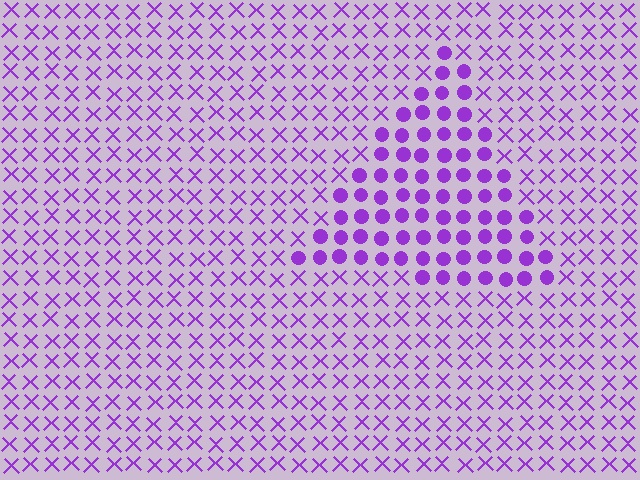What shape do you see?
I see a triangle.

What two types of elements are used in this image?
The image uses circles inside the triangle region and X marks outside it.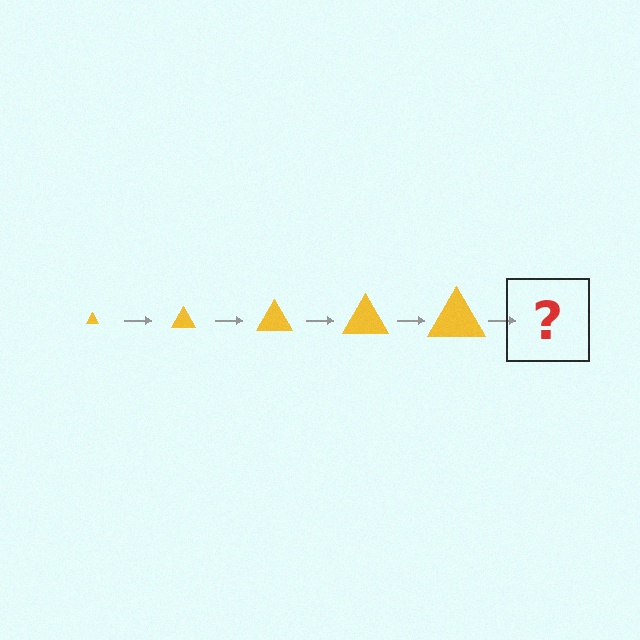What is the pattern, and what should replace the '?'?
The pattern is that the triangle gets progressively larger each step. The '?' should be a yellow triangle, larger than the previous one.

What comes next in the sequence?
The next element should be a yellow triangle, larger than the previous one.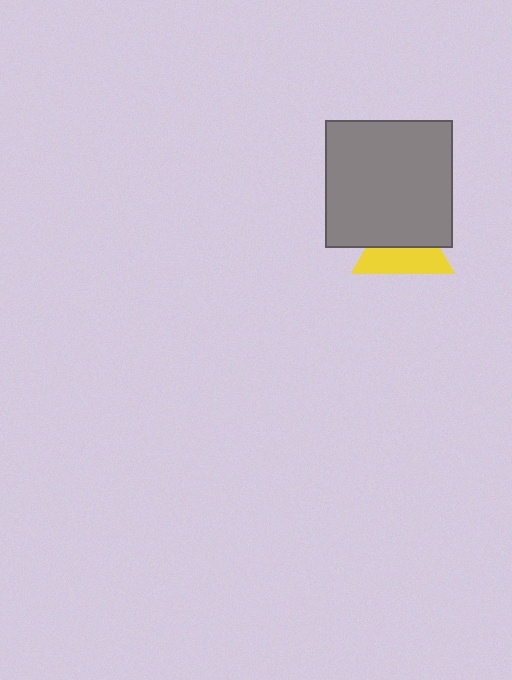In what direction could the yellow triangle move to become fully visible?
The yellow triangle could move down. That would shift it out from behind the gray square entirely.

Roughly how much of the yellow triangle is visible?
About half of it is visible (roughly 49%).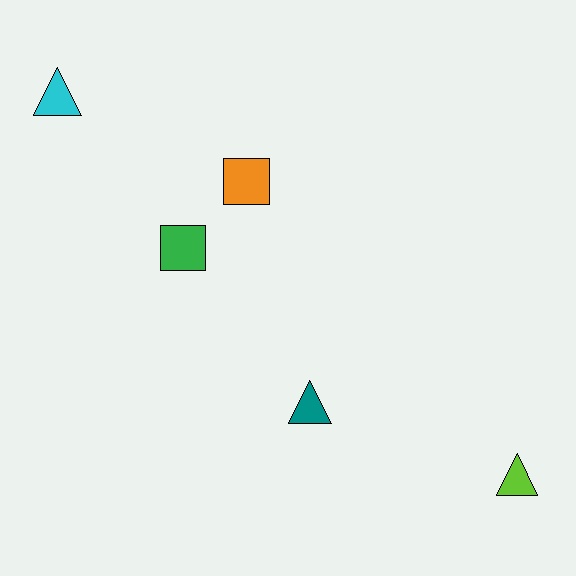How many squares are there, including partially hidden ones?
There are 2 squares.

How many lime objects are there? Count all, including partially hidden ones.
There is 1 lime object.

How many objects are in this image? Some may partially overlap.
There are 5 objects.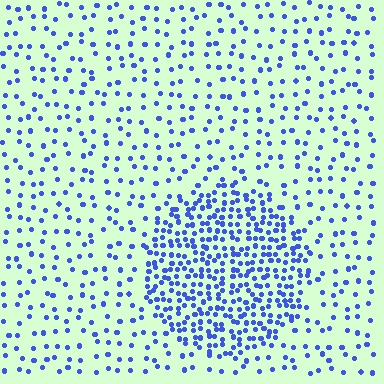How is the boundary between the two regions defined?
The boundary is defined by a change in element density (approximately 2.7x ratio). All elements are the same color, size, and shape.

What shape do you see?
I see a circle.